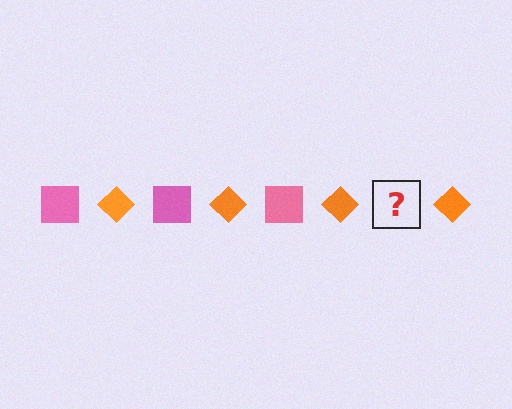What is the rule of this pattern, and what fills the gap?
The rule is that the pattern alternates between pink square and orange diamond. The gap should be filled with a pink square.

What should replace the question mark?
The question mark should be replaced with a pink square.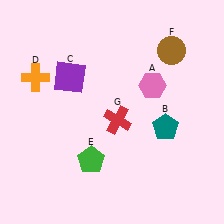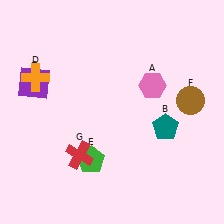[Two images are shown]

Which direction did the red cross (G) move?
The red cross (G) moved left.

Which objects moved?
The objects that moved are: the purple square (C), the brown circle (F), the red cross (G).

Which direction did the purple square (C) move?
The purple square (C) moved left.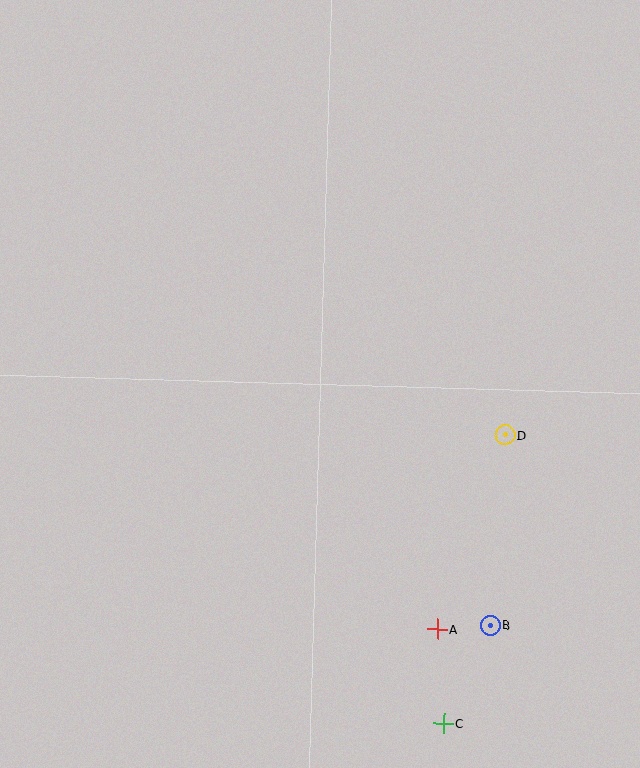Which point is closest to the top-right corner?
Point D is closest to the top-right corner.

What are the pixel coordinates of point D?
Point D is at (505, 435).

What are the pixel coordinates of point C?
Point C is at (443, 724).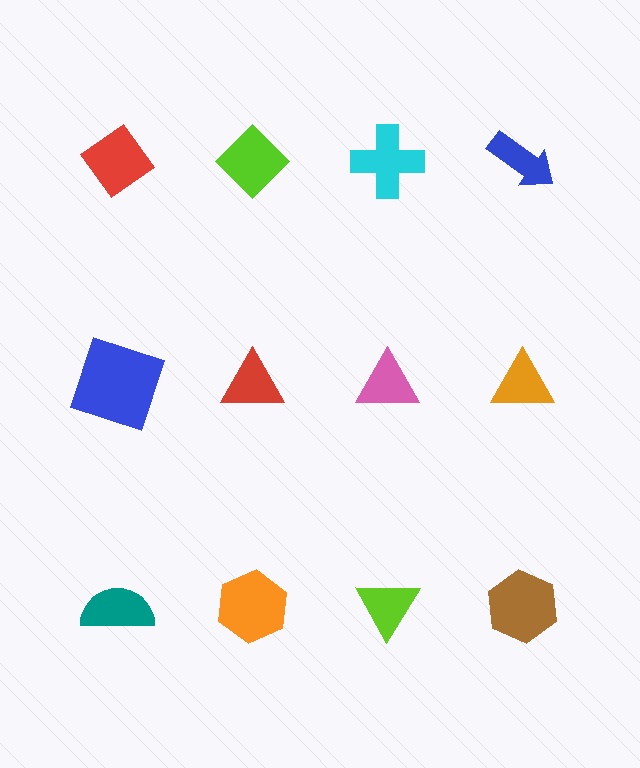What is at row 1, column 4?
A blue arrow.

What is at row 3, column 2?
An orange hexagon.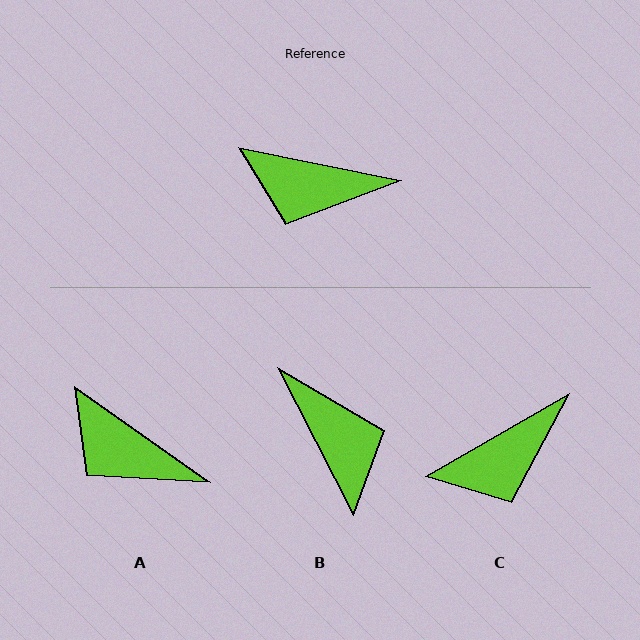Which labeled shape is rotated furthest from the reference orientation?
B, about 129 degrees away.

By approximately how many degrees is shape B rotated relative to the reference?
Approximately 129 degrees counter-clockwise.